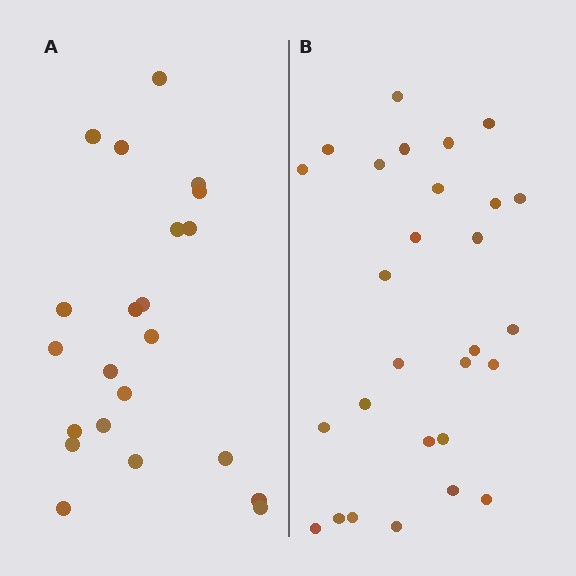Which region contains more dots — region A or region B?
Region B (the right region) has more dots.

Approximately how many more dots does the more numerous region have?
Region B has about 6 more dots than region A.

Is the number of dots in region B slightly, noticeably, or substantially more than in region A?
Region B has noticeably more, but not dramatically so. The ratio is roughly 1.3 to 1.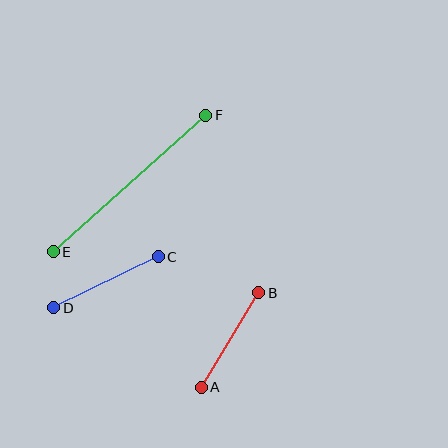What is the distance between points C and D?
The distance is approximately 116 pixels.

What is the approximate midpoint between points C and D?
The midpoint is at approximately (106, 282) pixels.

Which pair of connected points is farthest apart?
Points E and F are farthest apart.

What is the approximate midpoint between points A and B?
The midpoint is at approximately (230, 340) pixels.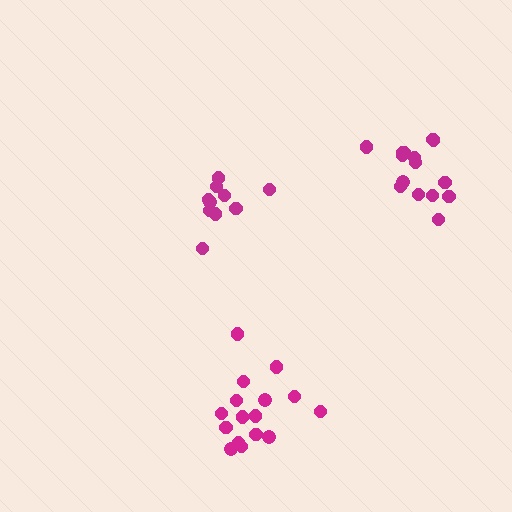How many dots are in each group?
Group 1: 10 dots, Group 2: 15 dots, Group 3: 16 dots (41 total).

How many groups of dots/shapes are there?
There are 3 groups.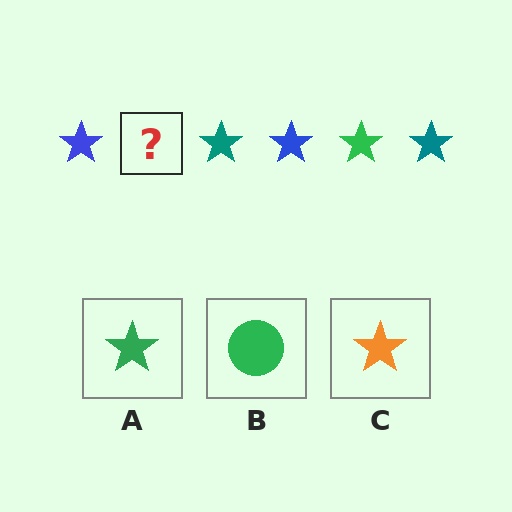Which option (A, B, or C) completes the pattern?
A.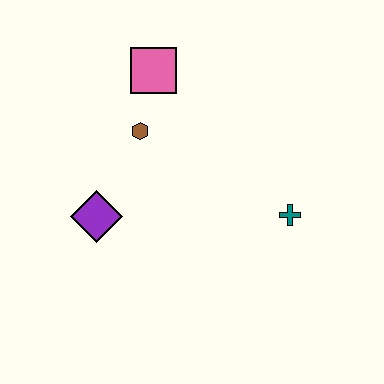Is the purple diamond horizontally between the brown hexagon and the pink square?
No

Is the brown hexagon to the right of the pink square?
No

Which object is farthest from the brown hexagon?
The teal cross is farthest from the brown hexagon.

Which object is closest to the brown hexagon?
The pink square is closest to the brown hexagon.